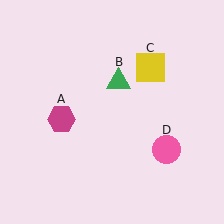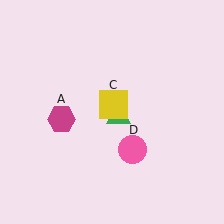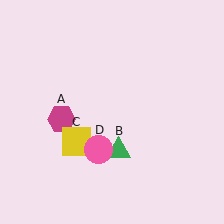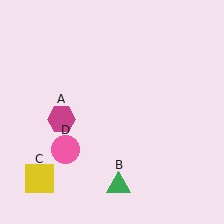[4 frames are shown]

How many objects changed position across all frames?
3 objects changed position: green triangle (object B), yellow square (object C), pink circle (object D).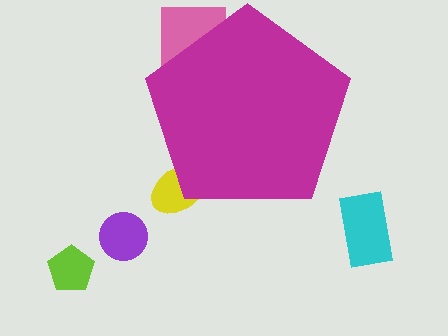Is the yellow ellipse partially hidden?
Yes, the yellow ellipse is partially hidden behind the magenta pentagon.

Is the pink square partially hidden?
Yes, the pink square is partially hidden behind the magenta pentagon.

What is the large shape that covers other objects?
A magenta pentagon.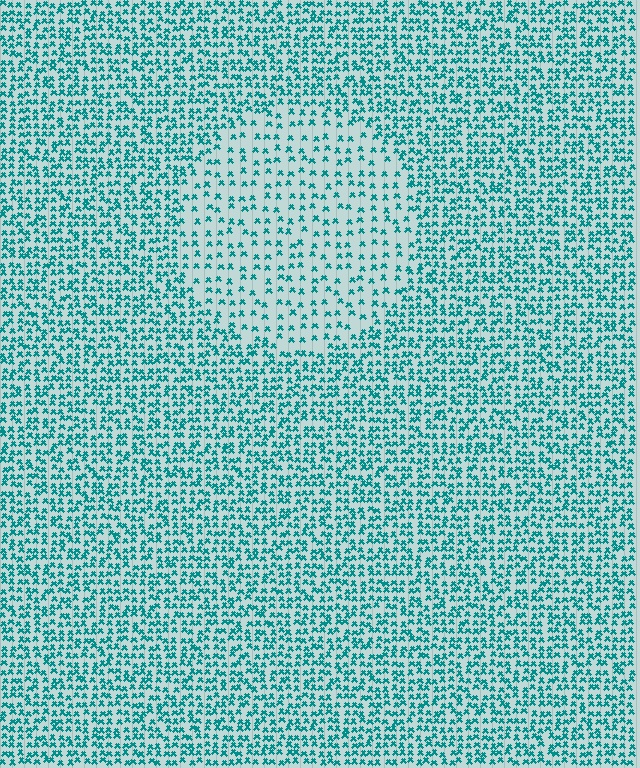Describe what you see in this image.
The image contains small teal elements arranged at two different densities. A circle-shaped region is visible where the elements are less densely packed than the surrounding area.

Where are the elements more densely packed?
The elements are more densely packed outside the circle boundary.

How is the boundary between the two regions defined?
The boundary is defined by a change in element density (approximately 2.1x ratio). All elements are the same color, size, and shape.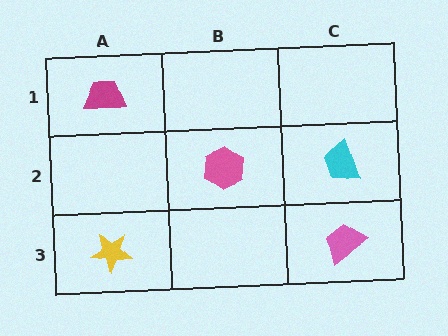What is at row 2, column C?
A cyan trapezoid.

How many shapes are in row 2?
2 shapes.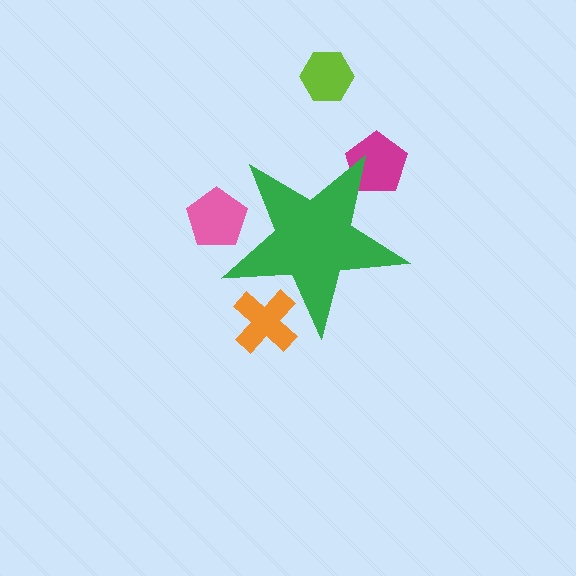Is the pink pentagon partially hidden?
Yes, the pink pentagon is partially hidden behind the green star.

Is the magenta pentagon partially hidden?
Yes, the magenta pentagon is partially hidden behind the green star.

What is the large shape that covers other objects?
A green star.